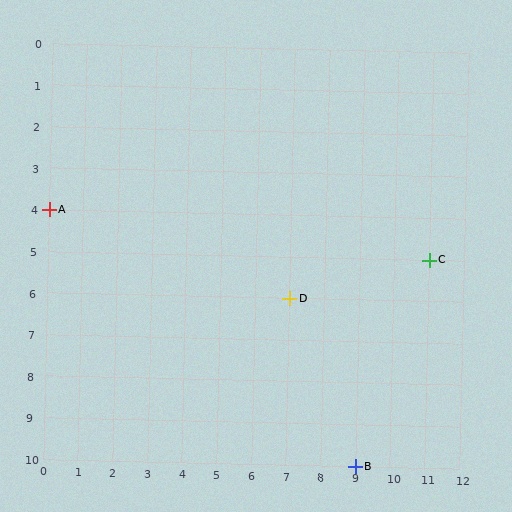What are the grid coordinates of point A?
Point A is at grid coordinates (0, 4).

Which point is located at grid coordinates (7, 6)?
Point D is at (7, 6).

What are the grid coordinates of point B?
Point B is at grid coordinates (9, 10).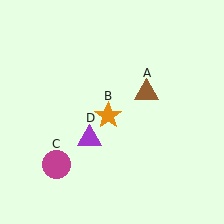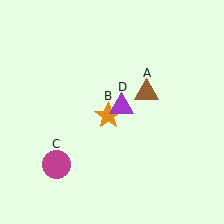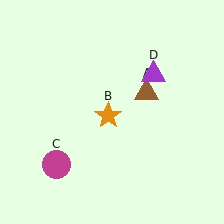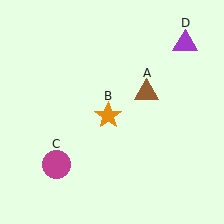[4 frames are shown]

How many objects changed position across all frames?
1 object changed position: purple triangle (object D).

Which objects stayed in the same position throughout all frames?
Brown triangle (object A) and orange star (object B) and magenta circle (object C) remained stationary.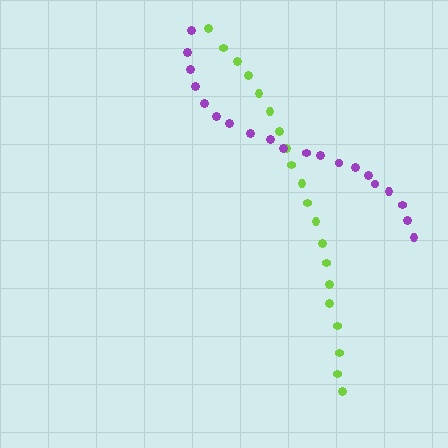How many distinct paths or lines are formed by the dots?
There are 2 distinct paths.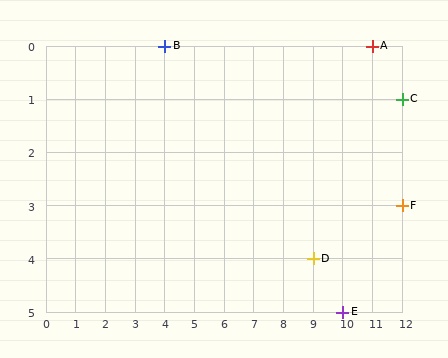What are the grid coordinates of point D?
Point D is at grid coordinates (9, 4).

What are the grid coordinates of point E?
Point E is at grid coordinates (10, 5).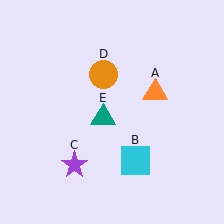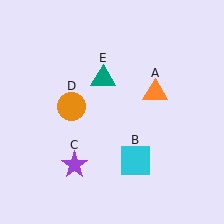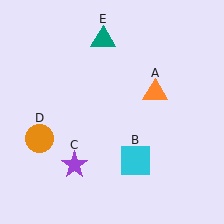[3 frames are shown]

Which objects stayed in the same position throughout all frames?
Orange triangle (object A) and cyan square (object B) and purple star (object C) remained stationary.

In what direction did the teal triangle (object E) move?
The teal triangle (object E) moved up.